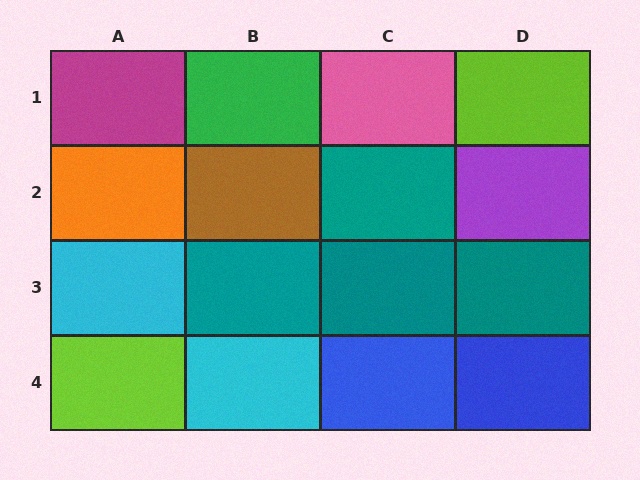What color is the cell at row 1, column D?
Lime.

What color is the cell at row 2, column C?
Teal.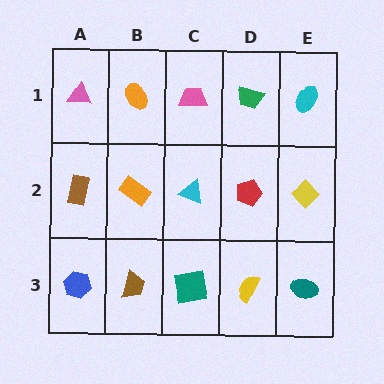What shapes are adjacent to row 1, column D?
A red pentagon (row 2, column D), a pink trapezoid (row 1, column C), a cyan ellipse (row 1, column E).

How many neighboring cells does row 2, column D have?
4.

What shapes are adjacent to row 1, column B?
An orange rectangle (row 2, column B), a pink triangle (row 1, column A), a pink trapezoid (row 1, column C).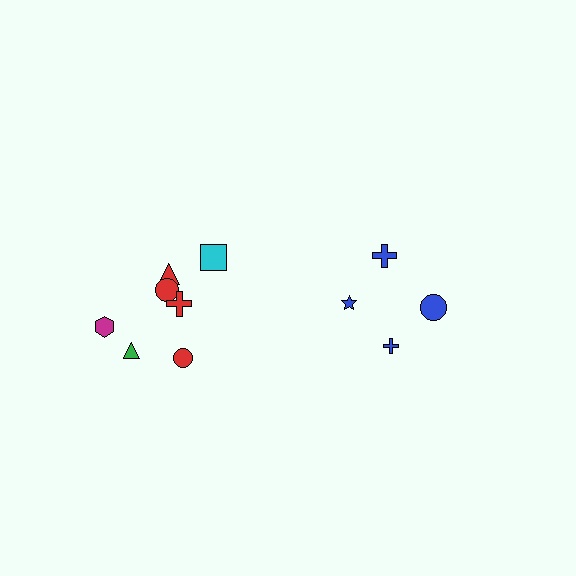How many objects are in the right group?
There are 4 objects.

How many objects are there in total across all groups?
There are 11 objects.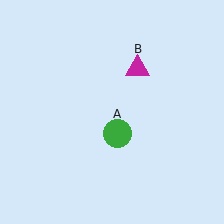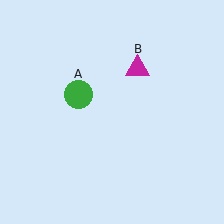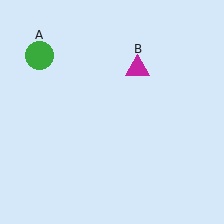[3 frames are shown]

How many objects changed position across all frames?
1 object changed position: green circle (object A).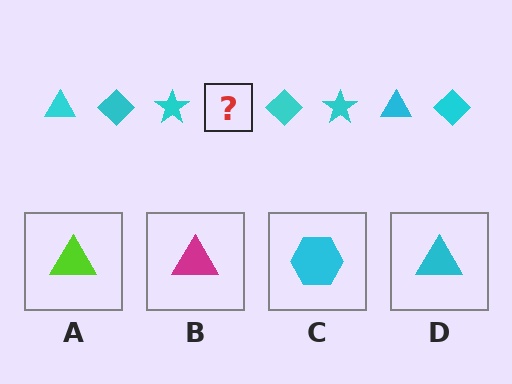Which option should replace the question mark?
Option D.